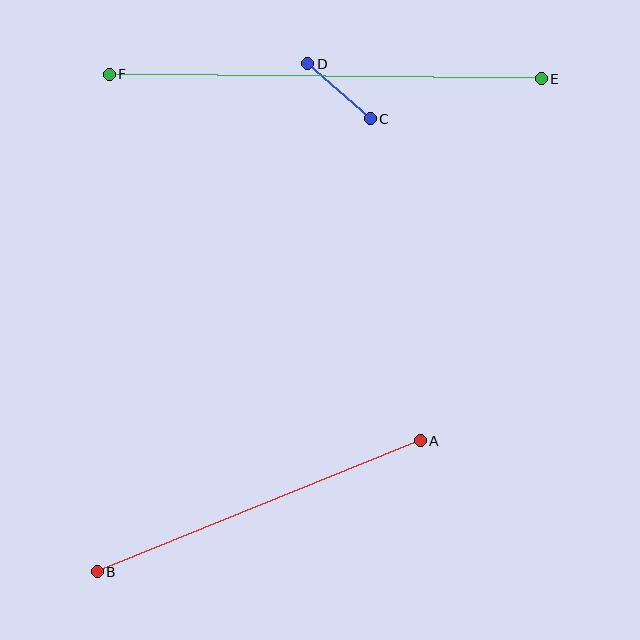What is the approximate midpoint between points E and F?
The midpoint is at approximately (325, 77) pixels.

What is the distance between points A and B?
The distance is approximately 348 pixels.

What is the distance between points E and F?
The distance is approximately 432 pixels.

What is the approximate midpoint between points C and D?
The midpoint is at approximately (339, 91) pixels.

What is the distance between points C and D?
The distance is approximately 83 pixels.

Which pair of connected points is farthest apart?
Points E and F are farthest apart.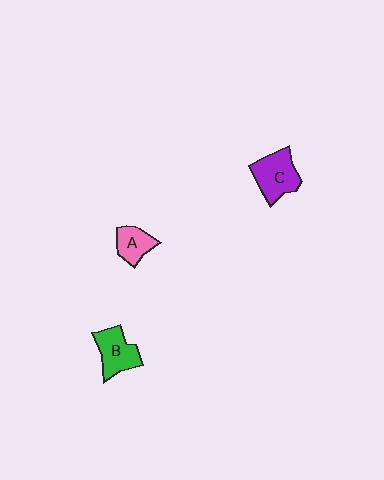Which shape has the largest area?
Shape C (purple).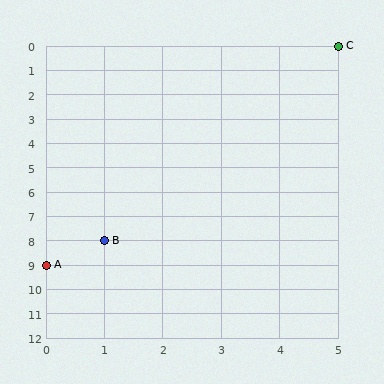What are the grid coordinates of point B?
Point B is at grid coordinates (1, 8).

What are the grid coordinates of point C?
Point C is at grid coordinates (5, 0).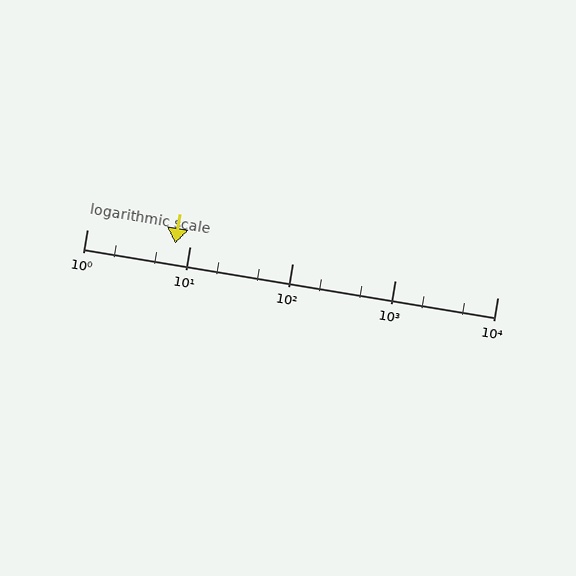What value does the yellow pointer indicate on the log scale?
The pointer indicates approximately 7.3.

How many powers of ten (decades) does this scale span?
The scale spans 4 decades, from 1 to 10000.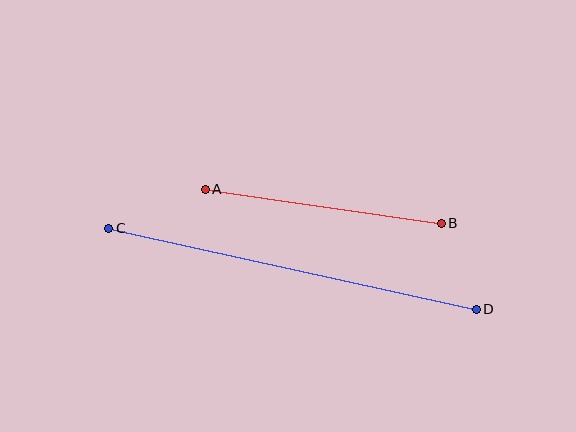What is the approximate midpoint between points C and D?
The midpoint is at approximately (293, 269) pixels.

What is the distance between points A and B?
The distance is approximately 239 pixels.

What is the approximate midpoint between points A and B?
The midpoint is at approximately (323, 206) pixels.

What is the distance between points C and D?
The distance is approximately 376 pixels.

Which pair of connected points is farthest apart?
Points C and D are farthest apart.